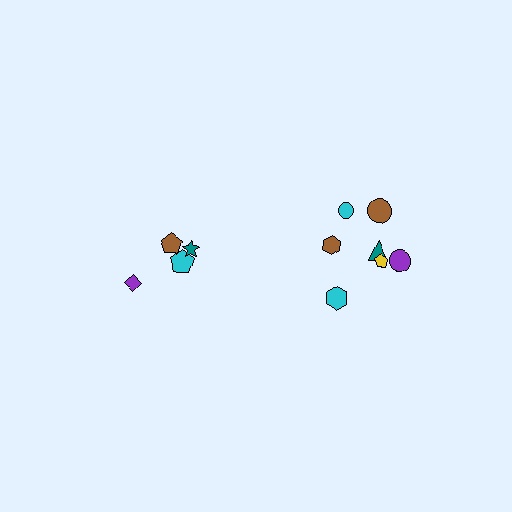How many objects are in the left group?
There are 4 objects.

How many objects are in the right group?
There are 7 objects.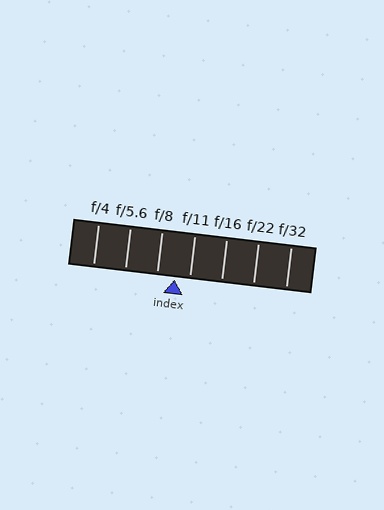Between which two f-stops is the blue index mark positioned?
The index mark is between f/8 and f/11.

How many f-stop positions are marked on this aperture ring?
There are 7 f-stop positions marked.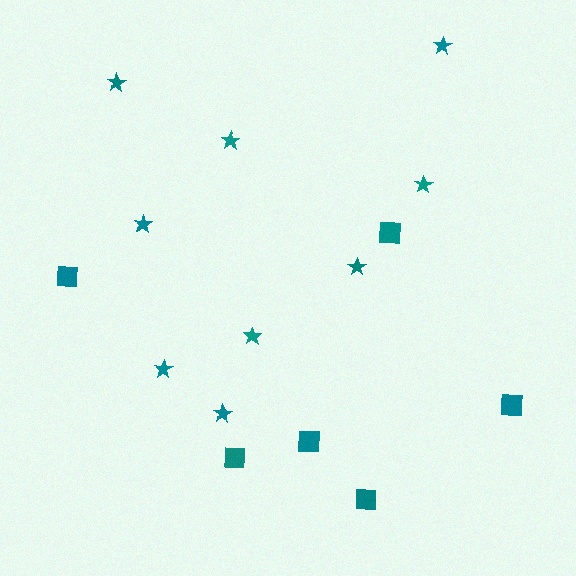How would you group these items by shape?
There are 2 groups: one group of squares (6) and one group of stars (9).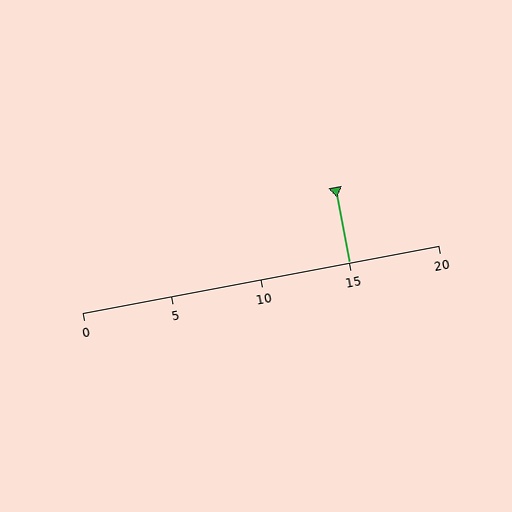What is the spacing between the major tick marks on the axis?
The major ticks are spaced 5 apart.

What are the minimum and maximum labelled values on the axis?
The axis runs from 0 to 20.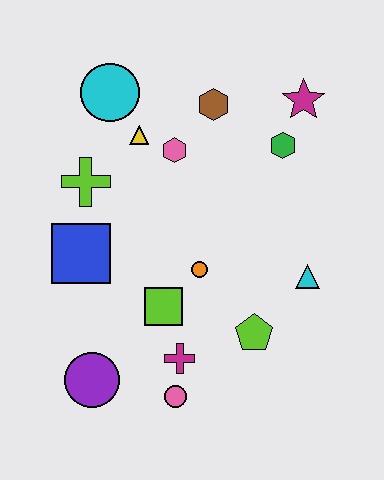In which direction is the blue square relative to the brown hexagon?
The blue square is below the brown hexagon.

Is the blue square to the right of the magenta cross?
No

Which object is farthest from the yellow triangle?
The pink circle is farthest from the yellow triangle.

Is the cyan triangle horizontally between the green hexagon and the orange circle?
No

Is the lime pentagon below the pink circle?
No